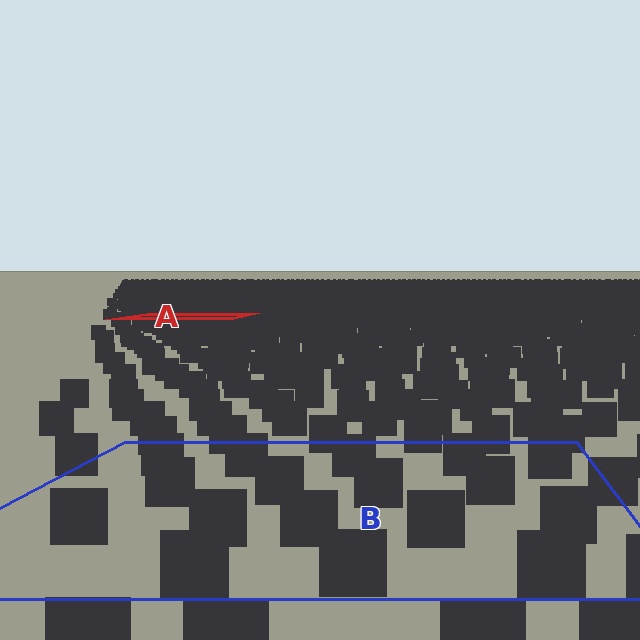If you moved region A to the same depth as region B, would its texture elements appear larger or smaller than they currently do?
They would appear larger. At a closer depth, the same texture elements are projected at a bigger on-screen size.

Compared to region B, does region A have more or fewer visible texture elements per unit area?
Region A has more texture elements per unit area — they are packed more densely because it is farther away.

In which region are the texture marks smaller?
The texture marks are smaller in region A, because it is farther away.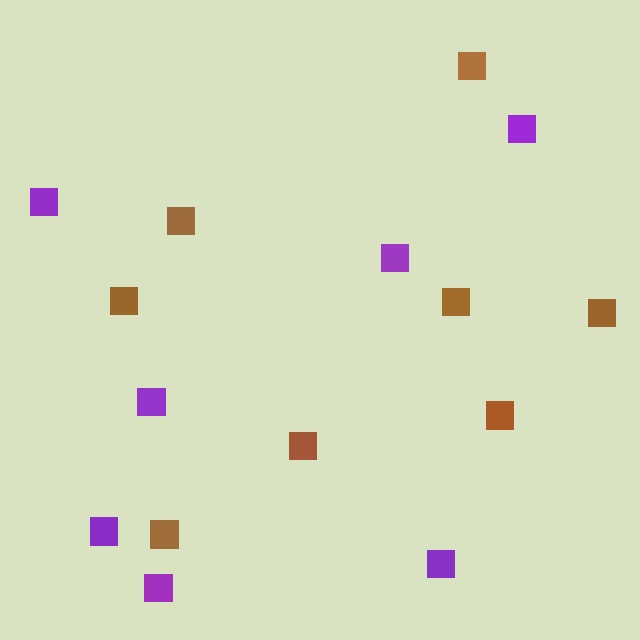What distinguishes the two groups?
There are 2 groups: one group of purple squares (7) and one group of brown squares (8).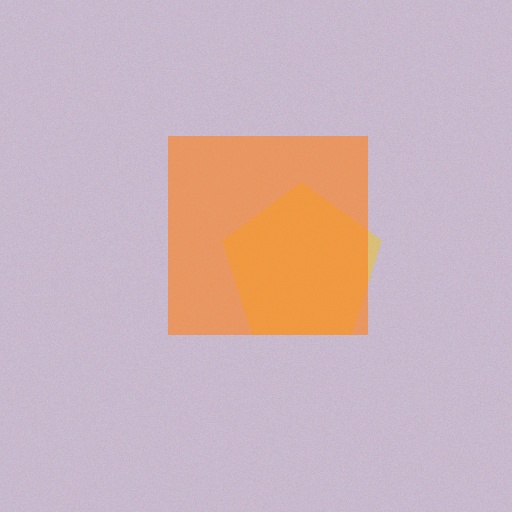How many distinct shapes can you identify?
There are 2 distinct shapes: a yellow pentagon, an orange square.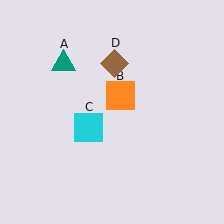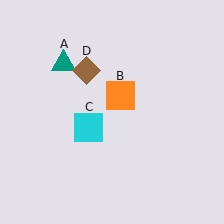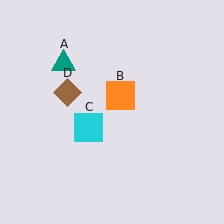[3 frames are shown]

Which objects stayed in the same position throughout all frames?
Teal triangle (object A) and orange square (object B) and cyan square (object C) remained stationary.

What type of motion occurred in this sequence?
The brown diamond (object D) rotated counterclockwise around the center of the scene.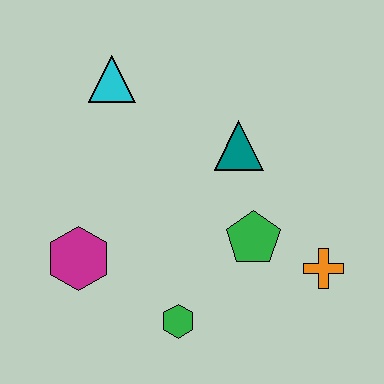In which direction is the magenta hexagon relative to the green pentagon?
The magenta hexagon is to the left of the green pentagon.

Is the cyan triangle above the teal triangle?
Yes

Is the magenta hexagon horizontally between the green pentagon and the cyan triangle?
No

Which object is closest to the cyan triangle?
The teal triangle is closest to the cyan triangle.